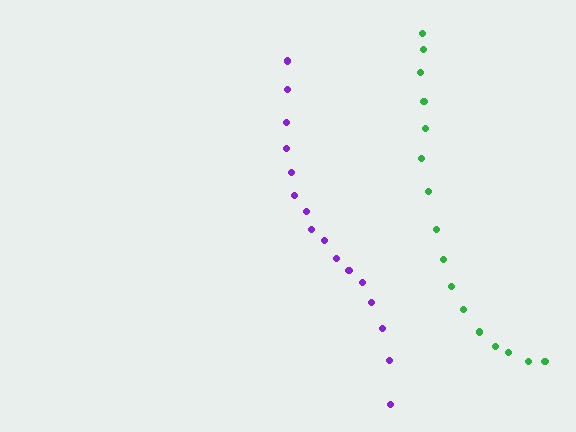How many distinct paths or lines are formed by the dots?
There are 2 distinct paths.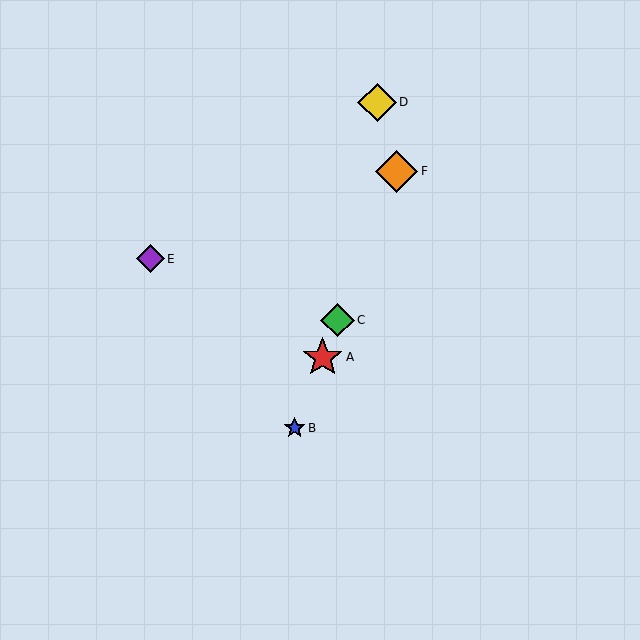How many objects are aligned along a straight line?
4 objects (A, B, C, F) are aligned along a straight line.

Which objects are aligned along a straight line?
Objects A, B, C, F are aligned along a straight line.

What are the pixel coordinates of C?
Object C is at (337, 320).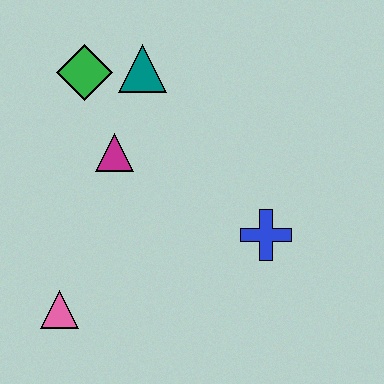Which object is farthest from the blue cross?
The green diamond is farthest from the blue cross.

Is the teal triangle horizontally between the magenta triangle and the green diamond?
No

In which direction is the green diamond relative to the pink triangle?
The green diamond is above the pink triangle.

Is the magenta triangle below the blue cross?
No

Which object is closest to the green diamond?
The teal triangle is closest to the green diamond.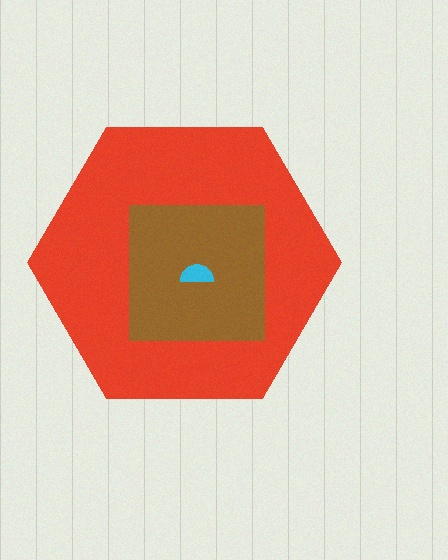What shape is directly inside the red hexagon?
The brown square.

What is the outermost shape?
The red hexagon.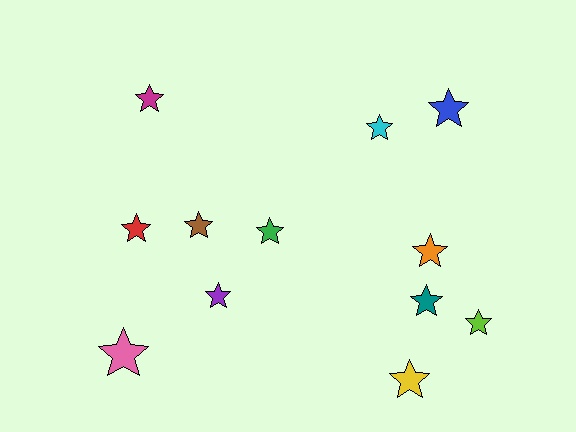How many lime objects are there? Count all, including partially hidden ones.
There is 1 lime object.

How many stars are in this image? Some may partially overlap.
There are 12 stars.